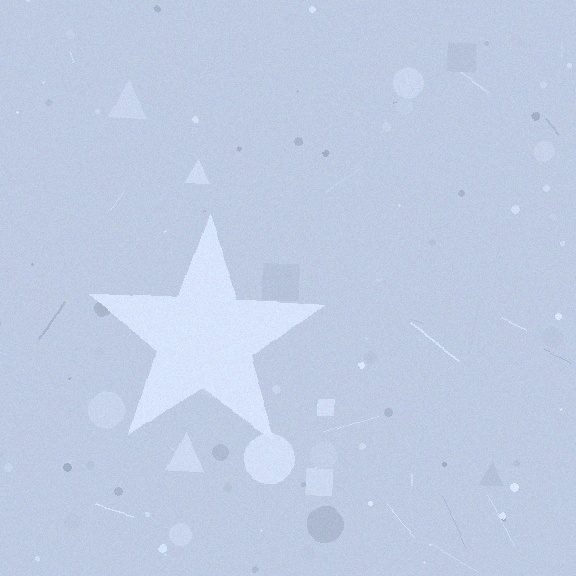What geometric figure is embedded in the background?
A star is embedded in the background.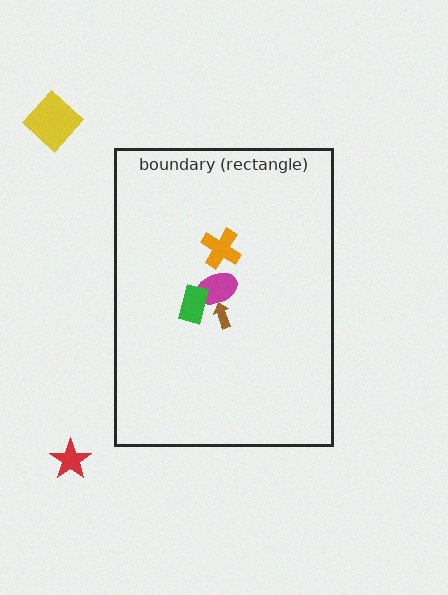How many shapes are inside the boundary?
4 inside, 2 outside.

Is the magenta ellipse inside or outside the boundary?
Inside.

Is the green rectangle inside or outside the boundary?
Inside.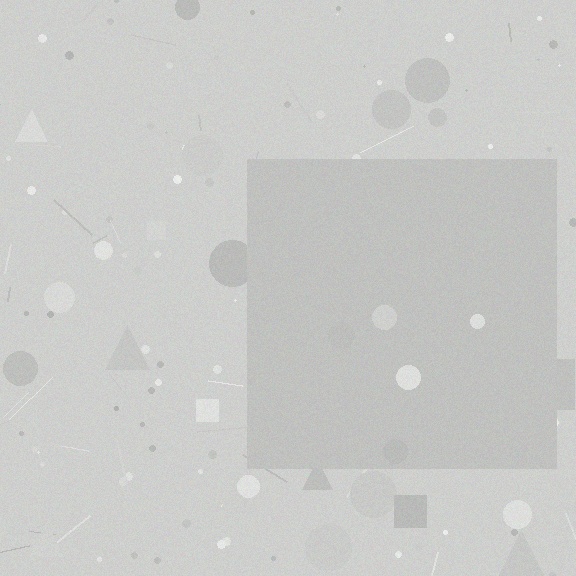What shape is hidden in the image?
A square is hidden in the image.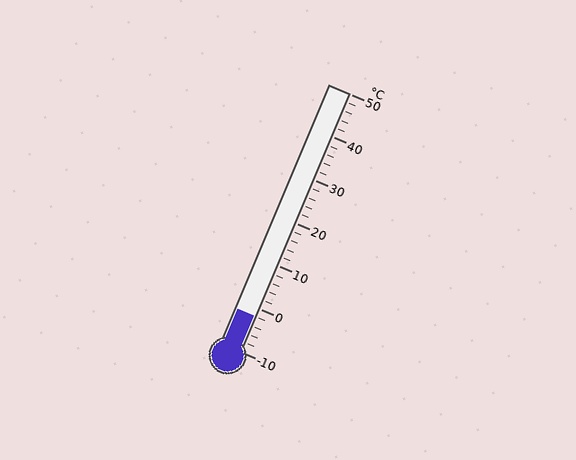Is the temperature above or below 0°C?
The temperature is below 0°C.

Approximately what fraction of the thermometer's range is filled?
The thermometer is filled to approximately 15% of its range.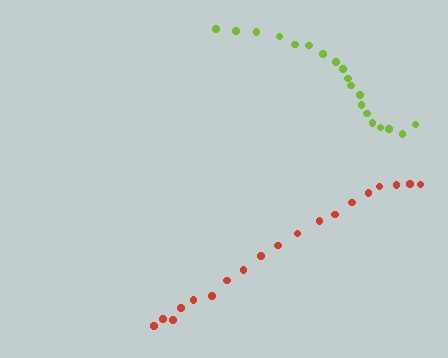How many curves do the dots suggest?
There are 2 distinct paths.